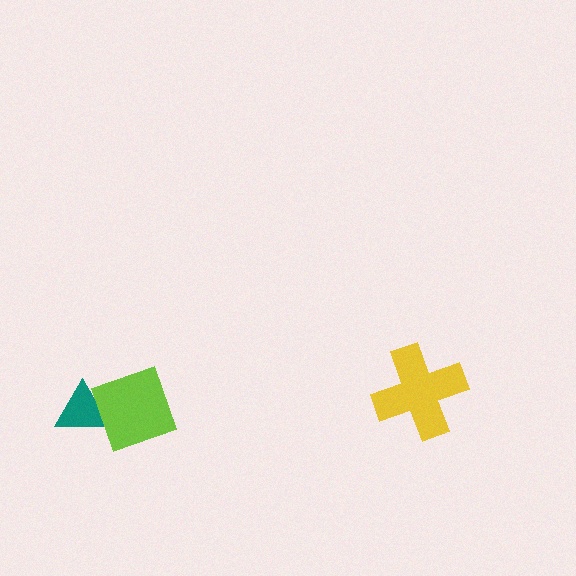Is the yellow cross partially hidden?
No, no other shape covers it.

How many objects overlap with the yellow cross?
0 objects overlap with the yellow cross.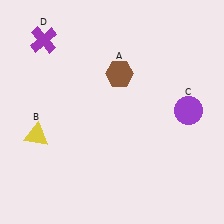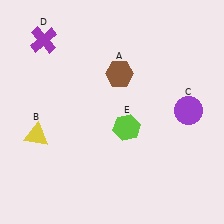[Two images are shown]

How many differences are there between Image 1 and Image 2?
There is 1 difference between the two images.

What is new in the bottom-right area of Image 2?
A lime hexagon (E) was added in the bottom-right area of Image 2.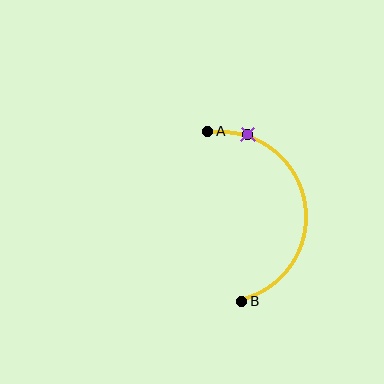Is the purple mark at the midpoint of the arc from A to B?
No. The purple mark lies on the arc but is closer to endpoint A. The arc midpoint would be at the point on the curve equidistant along the arc from both A and B.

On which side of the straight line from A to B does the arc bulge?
The arc bulges to the right of the straight line connecting A and B.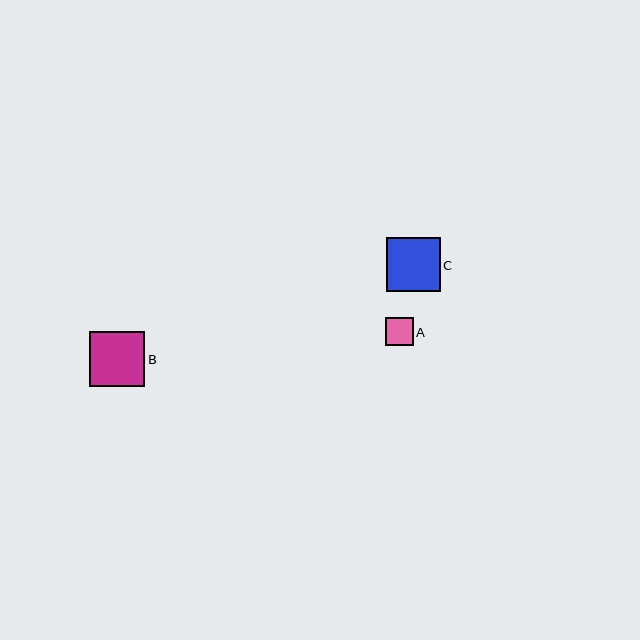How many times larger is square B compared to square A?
Square B is approximately 2.0 times the size of square A.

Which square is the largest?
Square B is the largest with a size of approximately 55 pixels.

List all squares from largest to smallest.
From largest to smallest: B, C, A.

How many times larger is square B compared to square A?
Square B is approximately 2.0 times the size of square A.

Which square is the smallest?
Square A is the smallest with a size of approximately 28 pixels.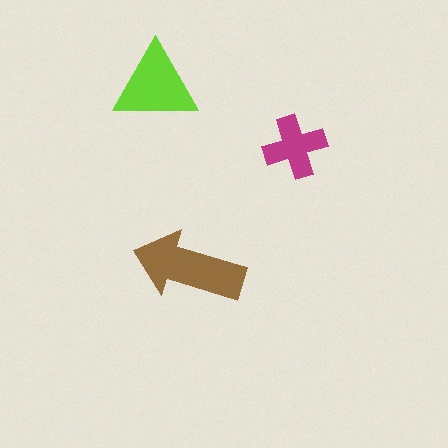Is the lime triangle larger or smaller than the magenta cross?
Larger.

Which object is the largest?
The brown arrow.